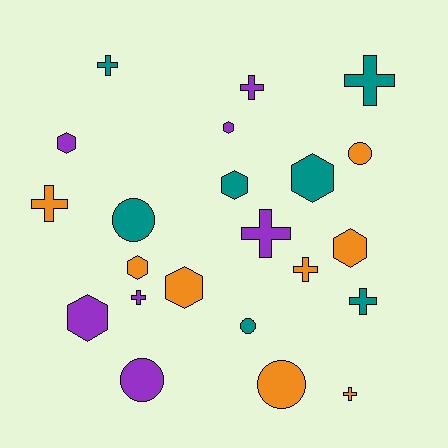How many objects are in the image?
There are 22 objects.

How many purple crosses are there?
There are 3 purple crosses.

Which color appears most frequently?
Orange, with 8 objects.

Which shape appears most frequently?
Cross, with 9 objects.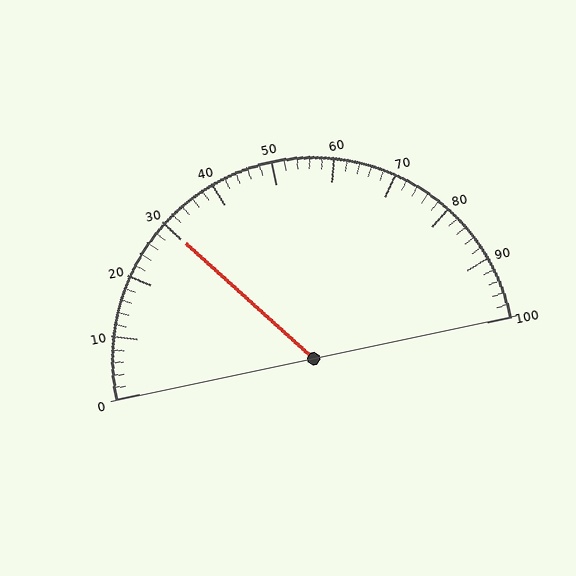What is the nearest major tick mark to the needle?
The nearest major tick mark is 30.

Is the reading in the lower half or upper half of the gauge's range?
The reading is in the lower half of the range (0 to 100).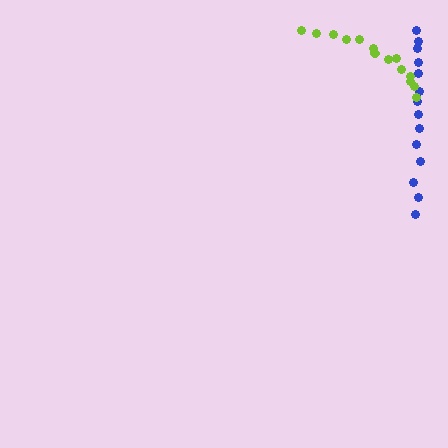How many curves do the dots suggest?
There are 2 distinct paths.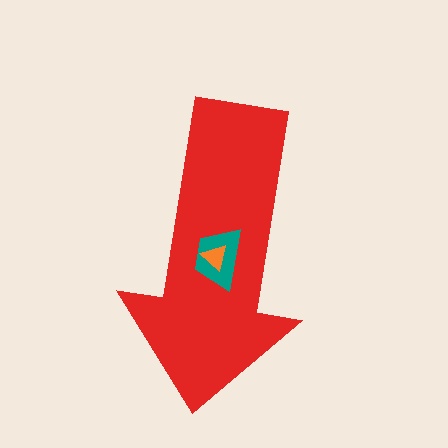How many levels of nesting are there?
3.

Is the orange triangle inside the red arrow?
Yes.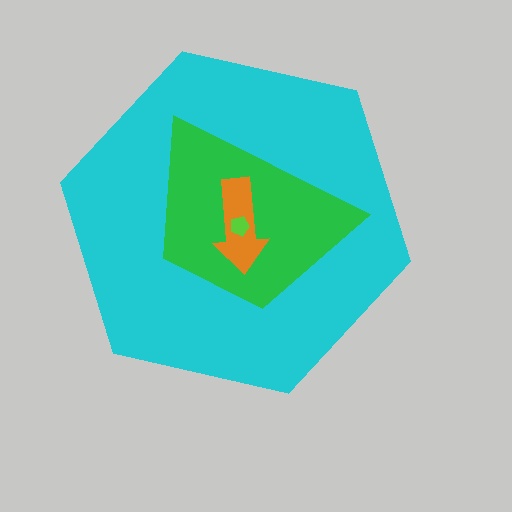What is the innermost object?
The lime pentagon.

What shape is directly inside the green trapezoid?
The orange arrow.